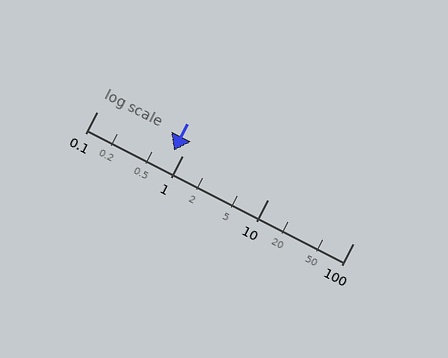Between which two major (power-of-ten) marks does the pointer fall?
The pointer is between 0.1 and 1.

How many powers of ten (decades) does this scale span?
The scale spans 3 decades, from 0.1 to 100.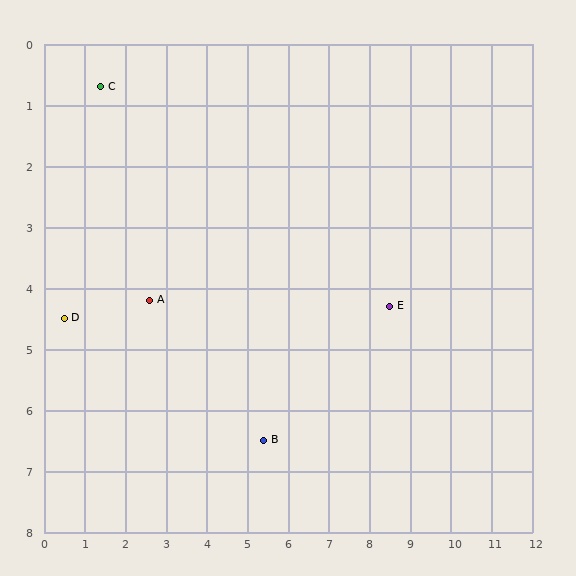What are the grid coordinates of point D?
Point D is at approximately (0.5, 4.5).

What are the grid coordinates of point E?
Point E is at approximately (8.5, 4.3).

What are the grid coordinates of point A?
Point A is at approximately (2.6, 4.2).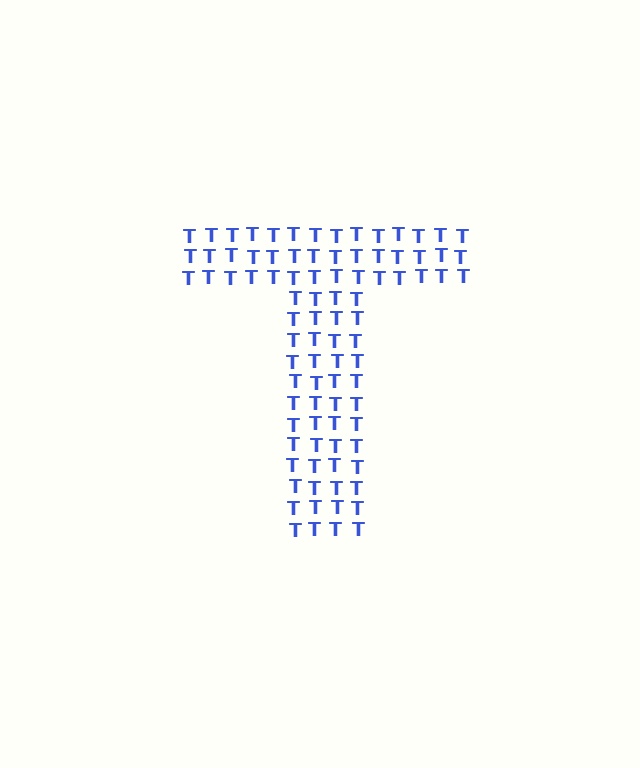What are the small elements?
The small elements are letter T's.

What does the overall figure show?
The overall figure shows the letter T.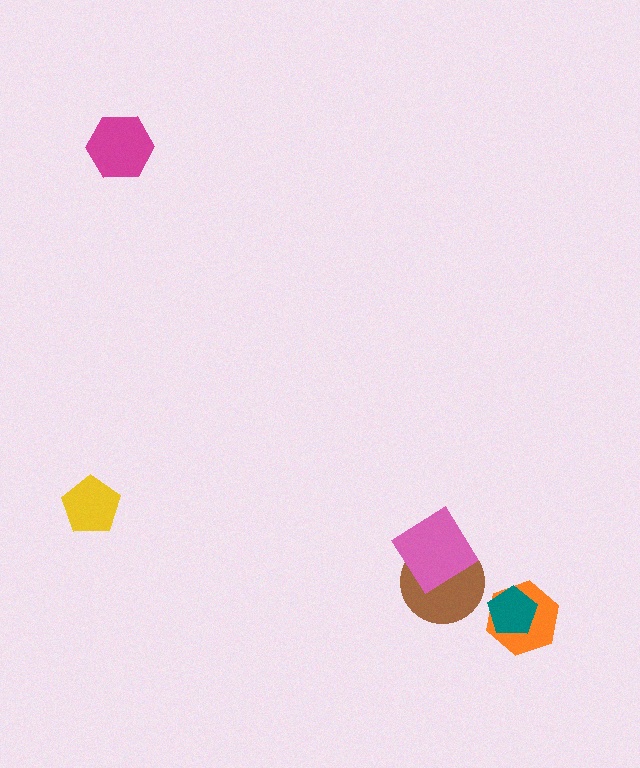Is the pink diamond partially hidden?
No, no other shape covers it.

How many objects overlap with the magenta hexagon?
0 objects overlap with the magenta hexagon.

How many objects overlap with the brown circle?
1 object overlaps with the brown circle.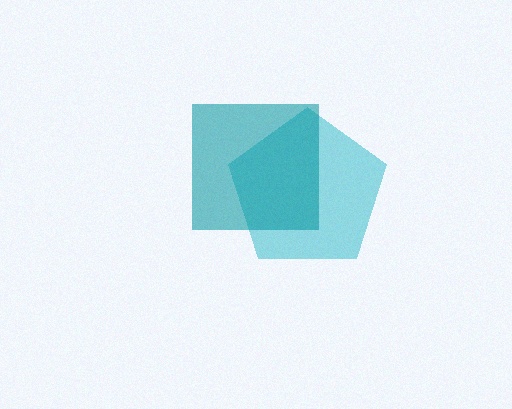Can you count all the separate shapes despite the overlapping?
Yes, there are 2 separate shapes.